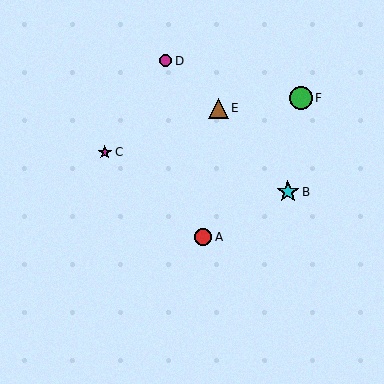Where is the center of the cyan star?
The center of the cyan star is at (288, 192).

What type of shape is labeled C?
Shape C is a magenta star.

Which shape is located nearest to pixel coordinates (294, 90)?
The green circle (labeled F) at (301, 98) is nearest to that location.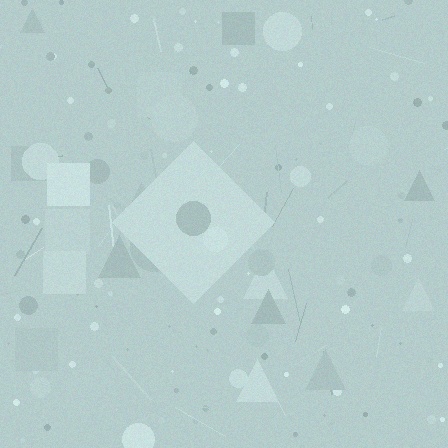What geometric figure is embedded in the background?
A diamond is embedded in the background.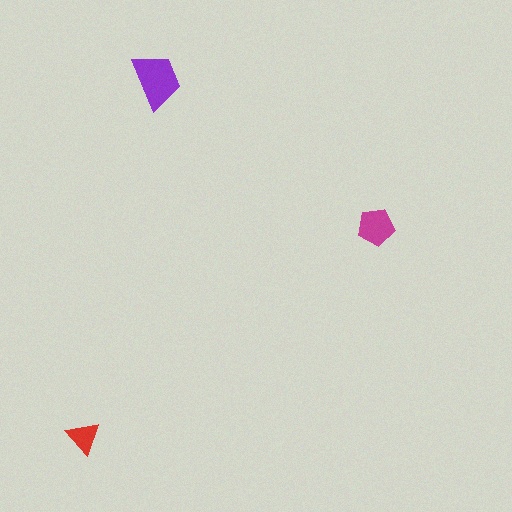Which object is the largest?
The purple trapezoid.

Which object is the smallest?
The red triangle.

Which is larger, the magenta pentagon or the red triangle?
The magenta pentagon.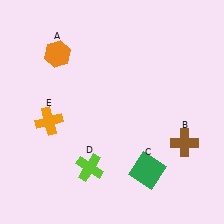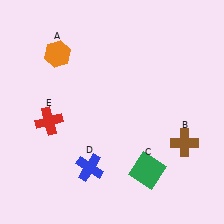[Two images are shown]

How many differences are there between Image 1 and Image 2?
There are 2 differences between the two images.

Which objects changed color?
D changed from lime to blue. E changed from orange to red.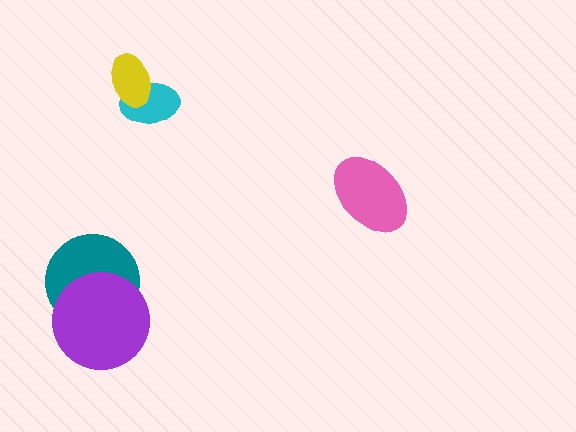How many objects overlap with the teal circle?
1 object overlaps with the teal circle.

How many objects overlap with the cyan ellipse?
1 object overlaps with the cyan ellipse.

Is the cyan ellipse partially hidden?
Yes, it is partially covered by another shape.